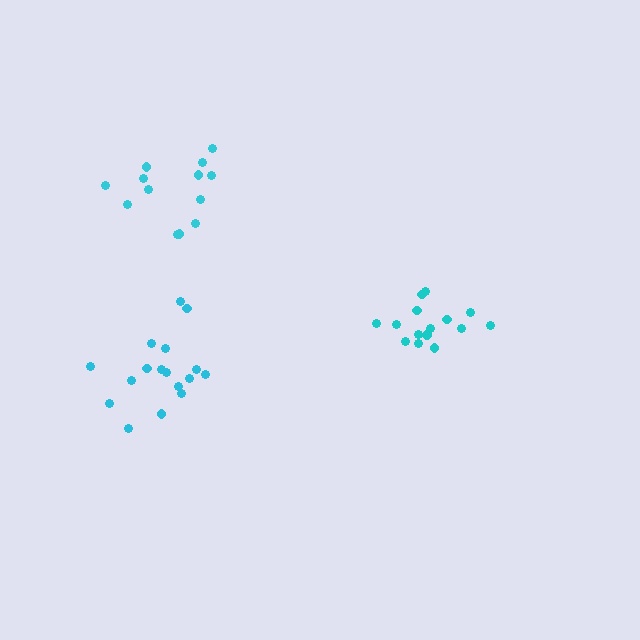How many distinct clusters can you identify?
There are 3 distinct clusters.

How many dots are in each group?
Group 1: 13 dots, Group 2: 15 dots, Group 3: 17 dots (45 total).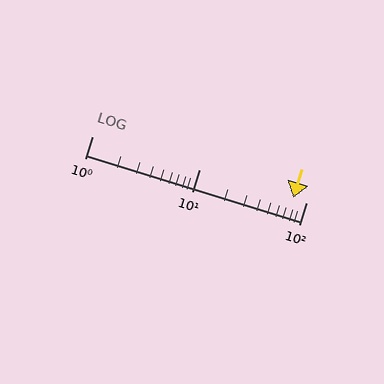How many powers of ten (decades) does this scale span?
The scale spans 2 decades, from 1 to 100.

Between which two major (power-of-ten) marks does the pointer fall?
The pointer is between 10 and 100.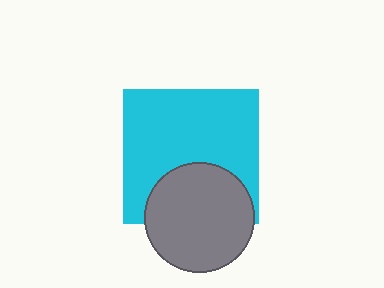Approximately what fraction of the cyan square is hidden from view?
Roughly 30% of the cyan square is hidden behind the gray circle.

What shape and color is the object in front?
The object in front is a gray circle.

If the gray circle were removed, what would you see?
You would see the complete cyan square.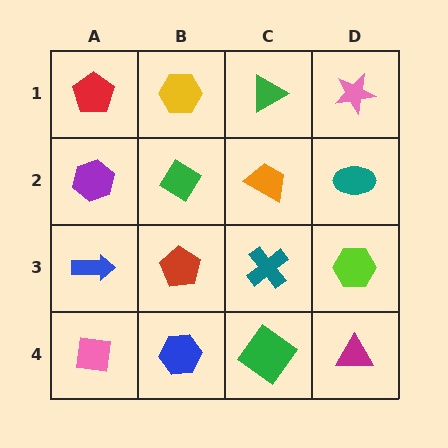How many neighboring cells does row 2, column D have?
3.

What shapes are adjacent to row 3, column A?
A purple hexagon (row 2, column A), a pink square (row 4, column A), a red pentagon (row 3, column B).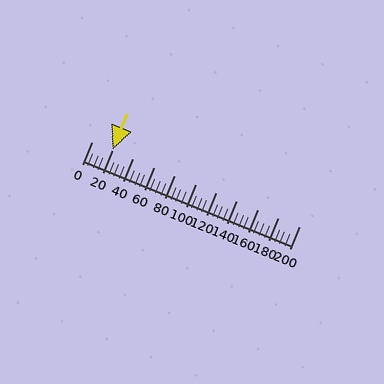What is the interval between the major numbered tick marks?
The major tick marks are spaced 20 units apart.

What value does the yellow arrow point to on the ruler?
The yellow arrow points to approximately 20.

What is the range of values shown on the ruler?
The ruler shows values from 0 to 200.